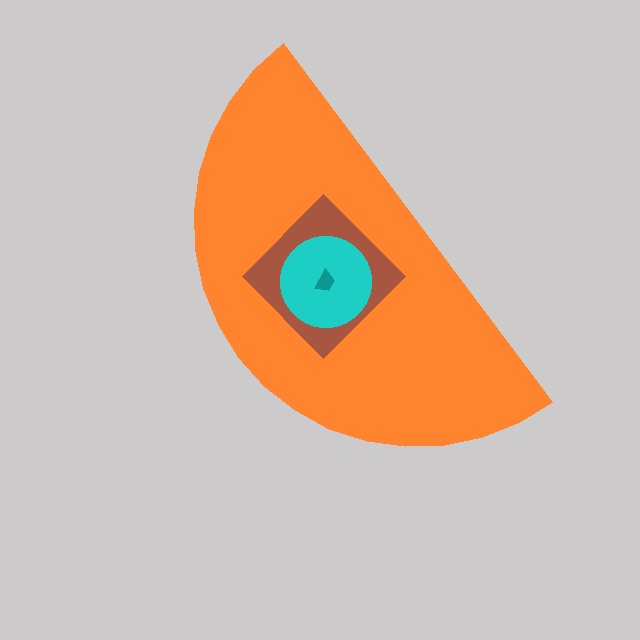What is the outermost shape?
The orange semicircle.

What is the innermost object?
The teal trapezoid.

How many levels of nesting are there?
4.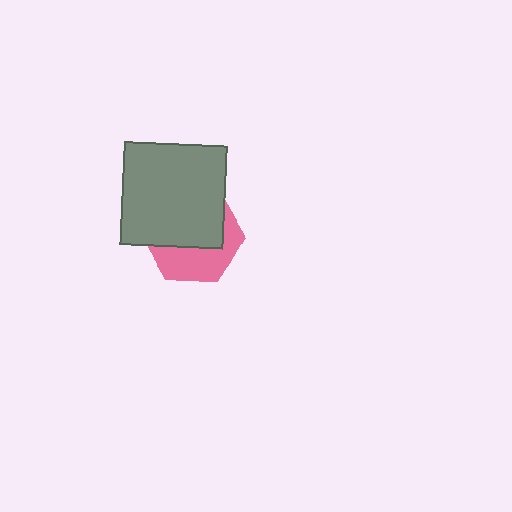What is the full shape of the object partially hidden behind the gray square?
The partially hidden object is a pink hexagon.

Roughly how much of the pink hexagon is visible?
A small part of it is visible (roughly 41%).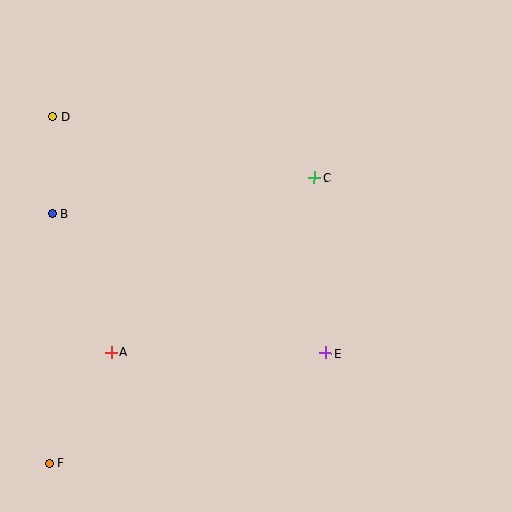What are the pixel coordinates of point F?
Point F is at (49, 463).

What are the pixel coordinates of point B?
Point B is at (52, 214).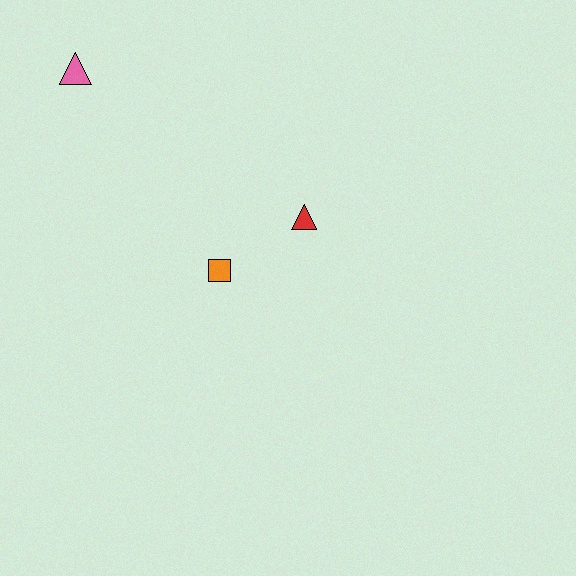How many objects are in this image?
There are 3 objects.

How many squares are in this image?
There is 1 square.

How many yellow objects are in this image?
There are no yellow objects.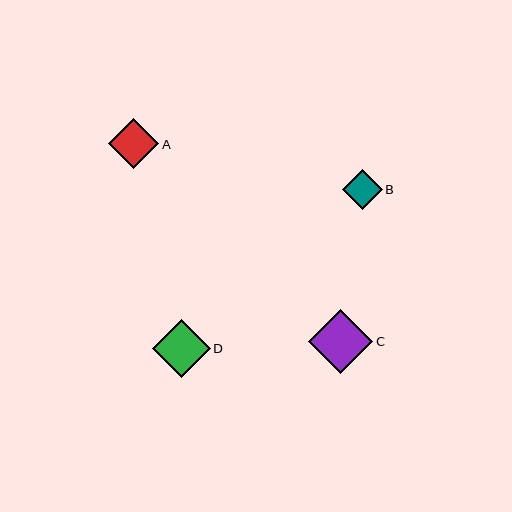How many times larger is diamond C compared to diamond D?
Diamond C is approximately 1.1 times the size of diamond D.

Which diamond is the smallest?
Diamond B is the smallest with a size of approximately 40 pixels.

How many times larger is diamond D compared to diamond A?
Diamond D is approximately 1.2 times the size of diamond A.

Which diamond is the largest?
Diamond C is the largest with a size of approximately 64 pixels.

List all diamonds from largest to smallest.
From largest to smallest: C, D, A, B.